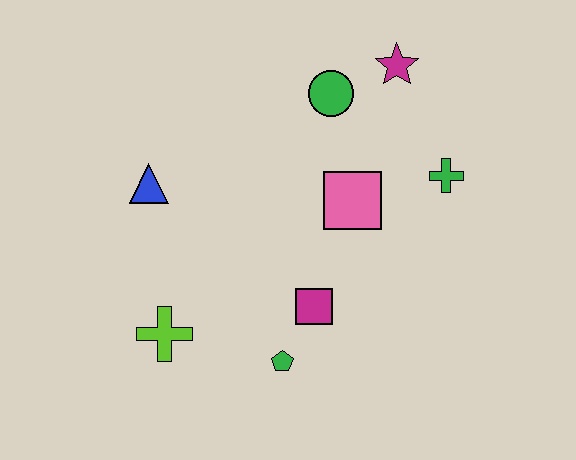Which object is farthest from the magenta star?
The lime cross is farthest from the magenta star.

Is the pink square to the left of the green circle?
No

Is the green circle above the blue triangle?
Yes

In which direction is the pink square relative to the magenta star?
The pink square is below the magenta star.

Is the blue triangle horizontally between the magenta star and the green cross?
No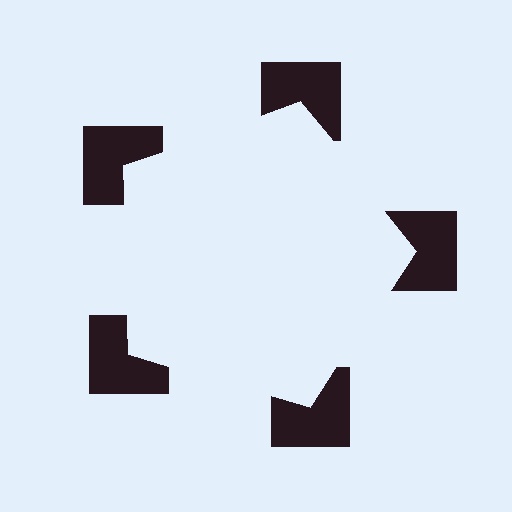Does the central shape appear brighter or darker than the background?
It typically appears slightly brighter than the background, even though no actual brightness change is drawn.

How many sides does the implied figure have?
5 sides.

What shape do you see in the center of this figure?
An illusory pentagon — its edges are inferred from the aligned wedge cuts in the notched squares, not physically drawn.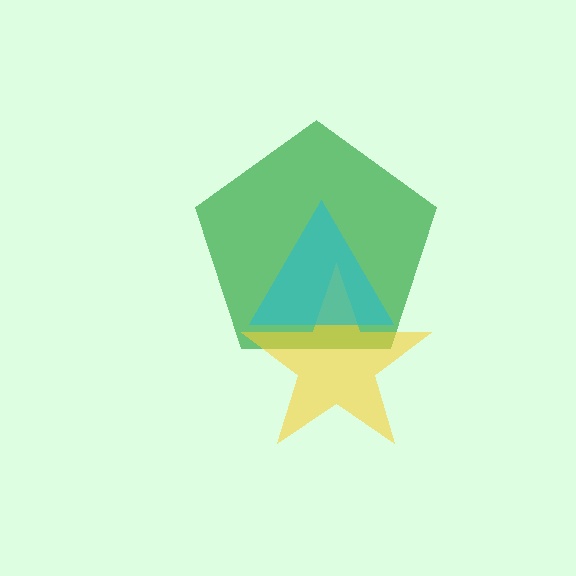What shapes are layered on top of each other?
The layered shapes are: a green pentagon, a yellow star, a cyan triangle.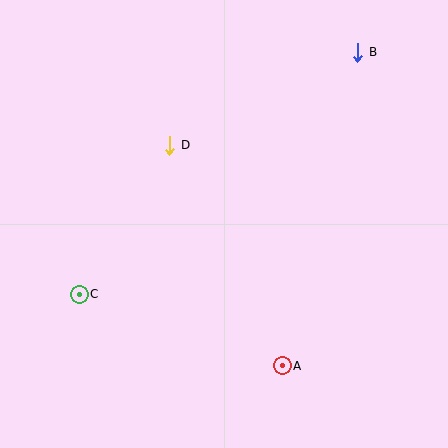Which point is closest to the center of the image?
Point D at (170, 145) is closest to the center.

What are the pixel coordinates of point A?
Point A is at (282, 366).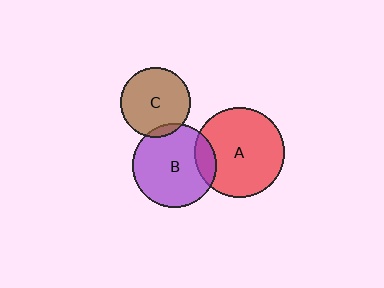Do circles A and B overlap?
Yes.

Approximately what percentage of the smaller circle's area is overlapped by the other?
Approximately 15%.